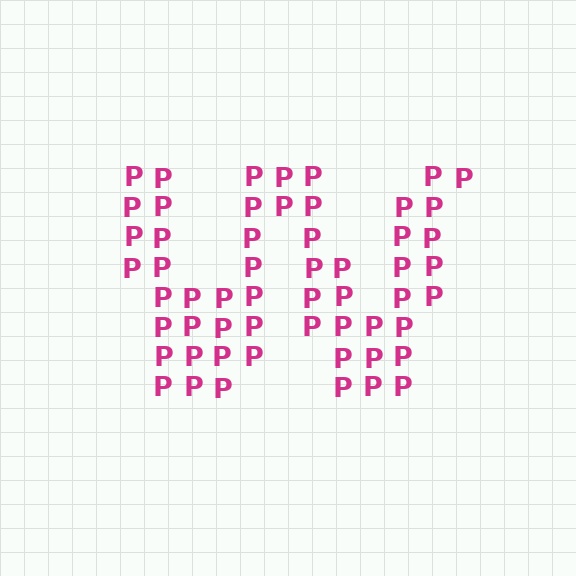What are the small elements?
The small elements are letter P's.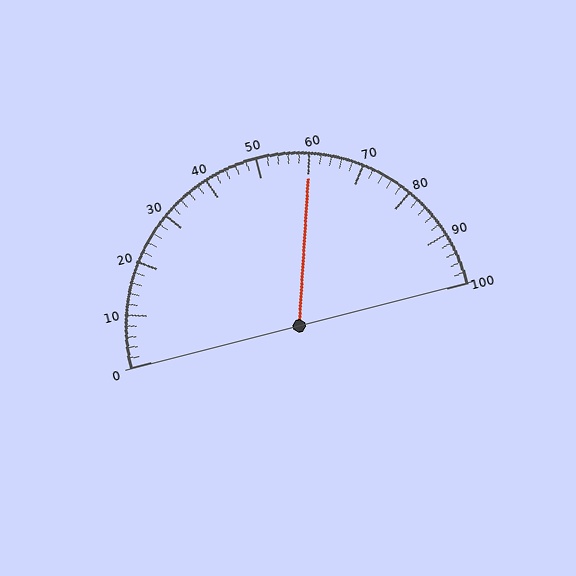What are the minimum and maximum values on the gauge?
The gauge ranges from 0 to 100.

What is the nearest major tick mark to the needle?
The nearest major tick mark is 60.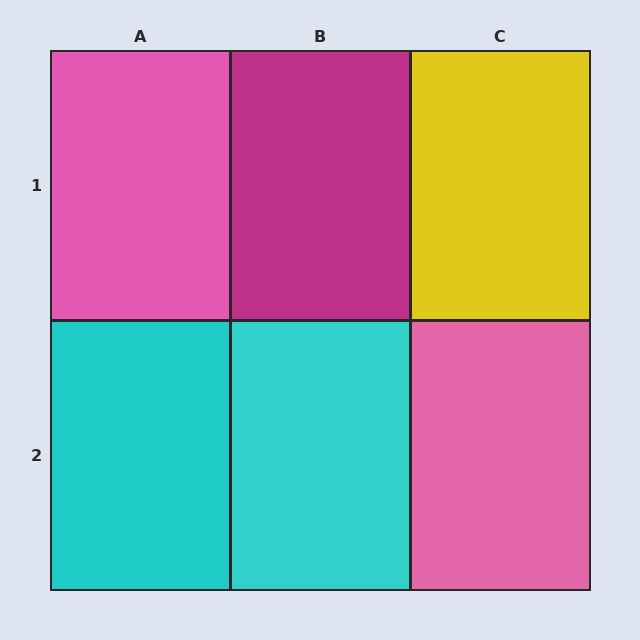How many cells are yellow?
1 cell is yellow.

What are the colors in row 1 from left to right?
Pink, magenta, yellow.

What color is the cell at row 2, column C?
Pink.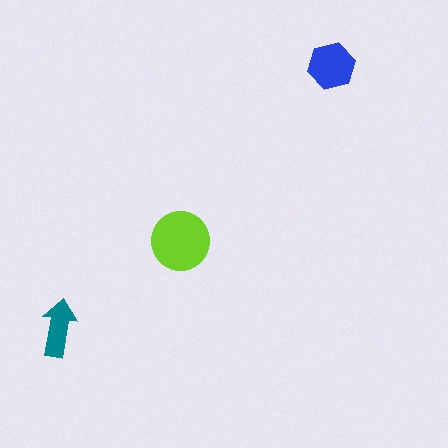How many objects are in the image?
There are 3 objects in the image.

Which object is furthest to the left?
The teal arrow is leftmost.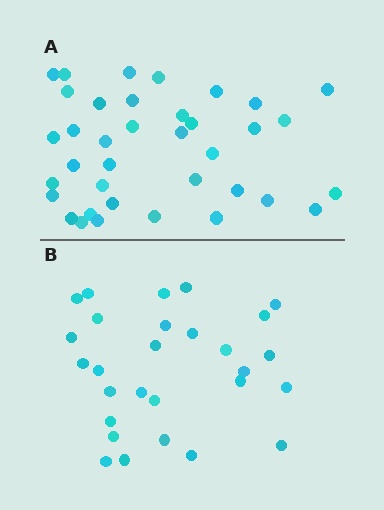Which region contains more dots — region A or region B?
Region A (the top region) has more dots.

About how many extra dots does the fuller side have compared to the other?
Region A has roughly 8 or so more dots than region B.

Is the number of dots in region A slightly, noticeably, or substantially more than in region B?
Region A has noticeably more, but not dramatically so. The ratio is roughly 1.3 to 1.